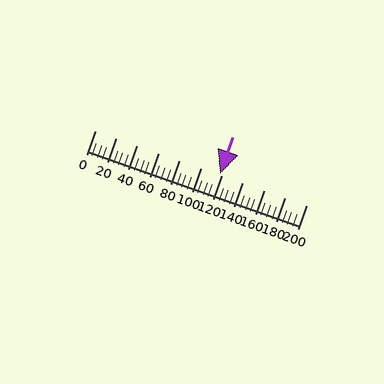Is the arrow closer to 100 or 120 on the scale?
The arrow is closer to 120.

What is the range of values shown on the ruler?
The ruler shows values from 0 to 200.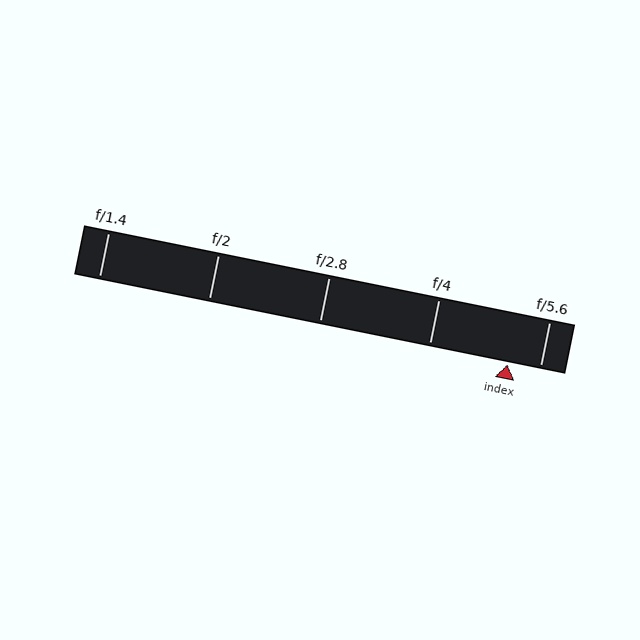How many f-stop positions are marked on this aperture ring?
There are 5 f-stop positions marked.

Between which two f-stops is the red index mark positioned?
The index mark is between f/4 and f/5.6.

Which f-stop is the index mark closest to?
The index mark is closest to f/5.6.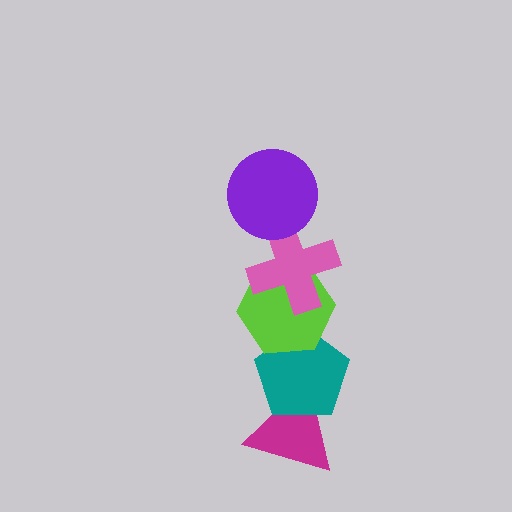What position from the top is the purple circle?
The purple circle is 1st from the top.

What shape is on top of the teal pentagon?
The lime hexagon is on top of the teal pentagon.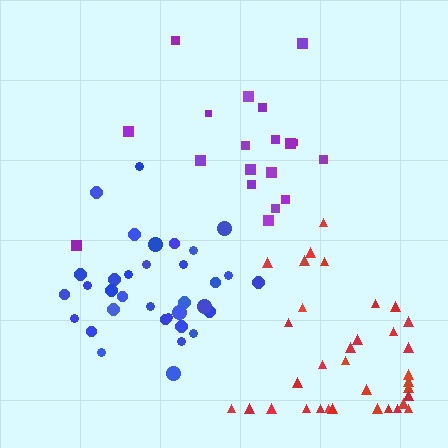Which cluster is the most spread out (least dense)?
Purple.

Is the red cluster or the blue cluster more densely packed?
Blue.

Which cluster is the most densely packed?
Blue.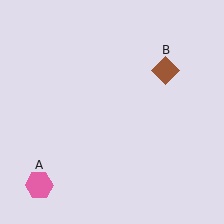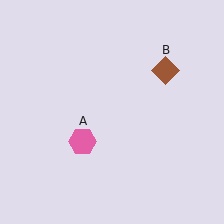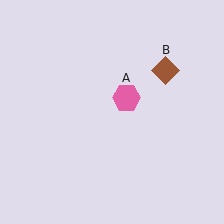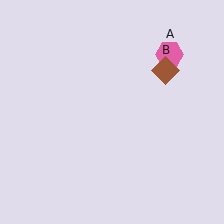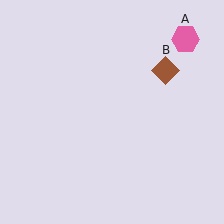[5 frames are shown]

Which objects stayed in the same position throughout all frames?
Brown diamond (object B) remained stationary.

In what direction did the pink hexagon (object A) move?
The pink hexagon (object A) moved up and to the right.